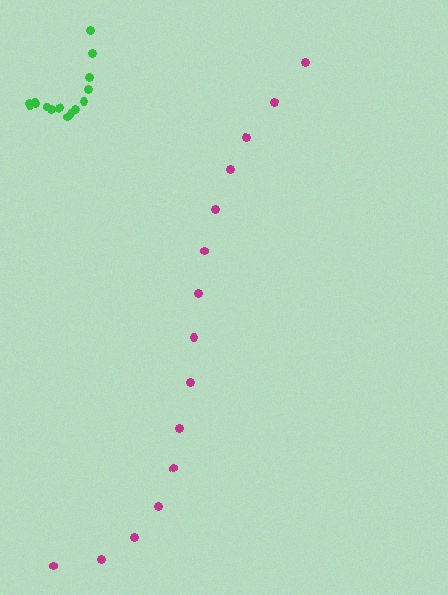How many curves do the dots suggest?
There are 2 distinct paths.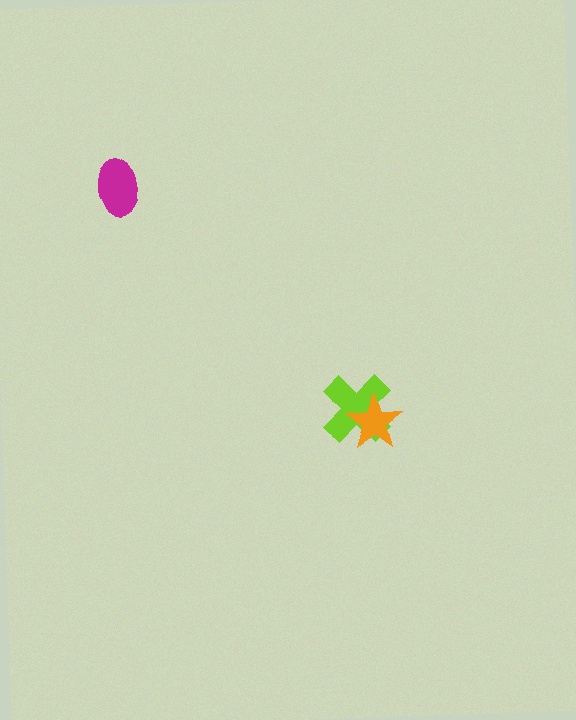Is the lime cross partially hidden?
Yes, it is partially covered by another shape.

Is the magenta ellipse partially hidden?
No, no other shape covers it.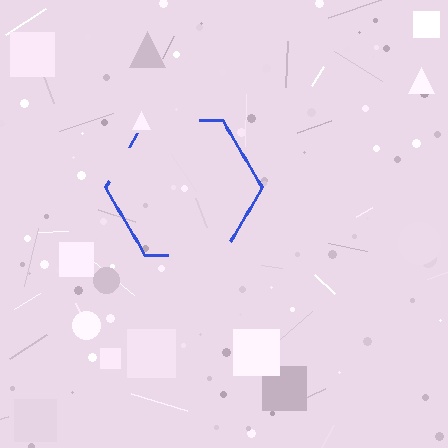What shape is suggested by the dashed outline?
The dashed outline suggests a hexagon.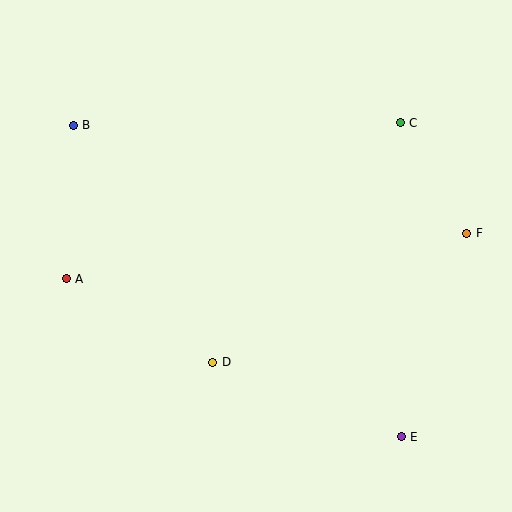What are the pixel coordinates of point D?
Point D is at (213, 362).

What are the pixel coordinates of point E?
Point E is at (401, 437).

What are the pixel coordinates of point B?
Point B is at (73, 125).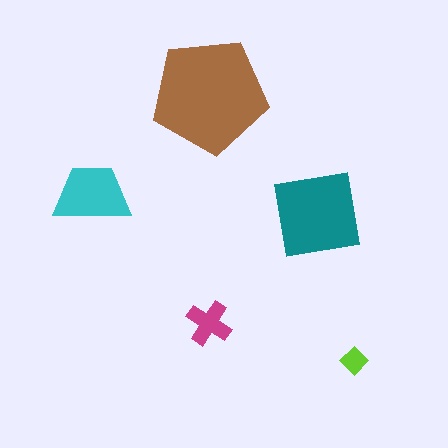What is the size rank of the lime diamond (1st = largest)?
5th.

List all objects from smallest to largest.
The lime diamond, the magenta cross, the cyan trapezoid, the teal square, the brown pentagon.